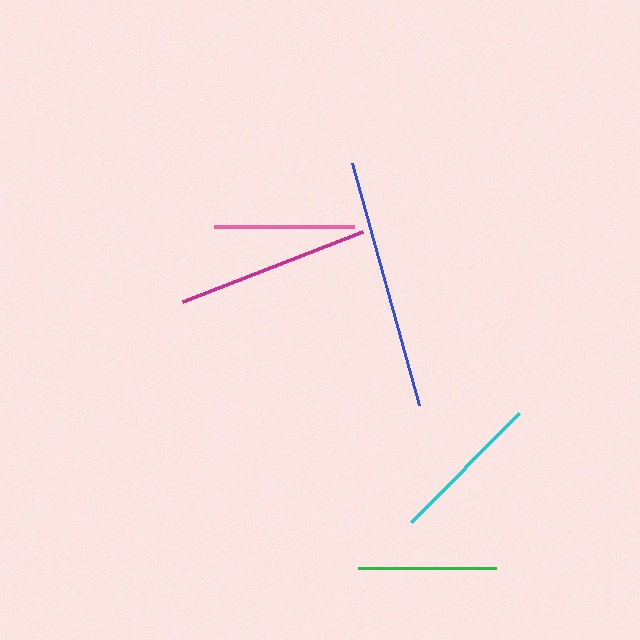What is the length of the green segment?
The green segment is approximately 138 pixels long.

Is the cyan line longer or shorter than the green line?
The cyan line is longer than the green line.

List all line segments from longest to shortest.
From longest to shortest: blue, magenta, cyan, pink, green.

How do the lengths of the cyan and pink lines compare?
The cyan and pink lines are approximately the same length.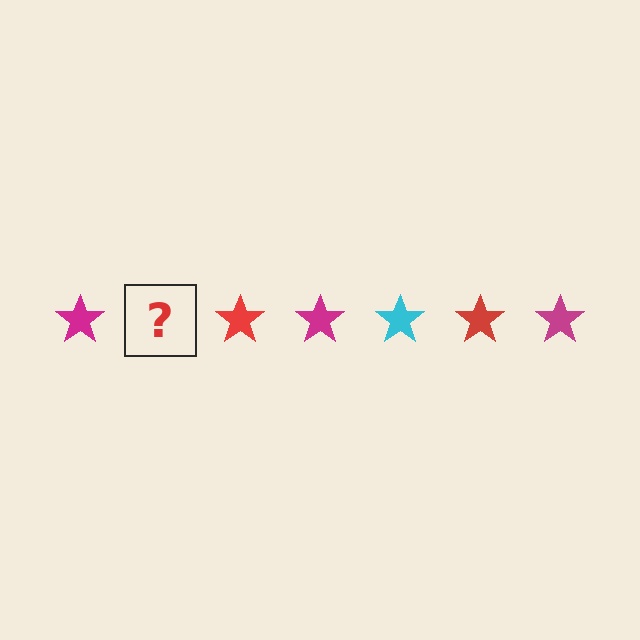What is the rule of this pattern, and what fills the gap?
The rule is that the pattern cycles through magenta, cyan, red stars. The gap should be filled with a cyan star.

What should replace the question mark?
The question mark should be replaced with a cyan star.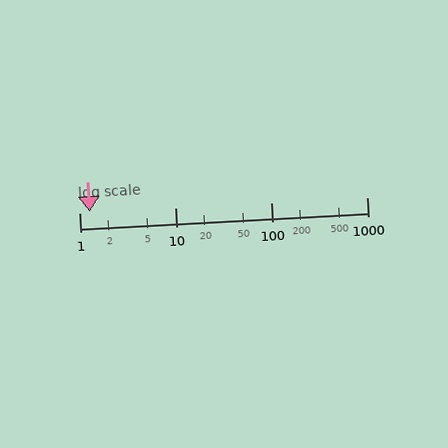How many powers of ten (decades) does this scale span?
The scale spans 3 decades, from 1 to 1000.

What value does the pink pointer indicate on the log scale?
The pointer indicates approximately 1.3.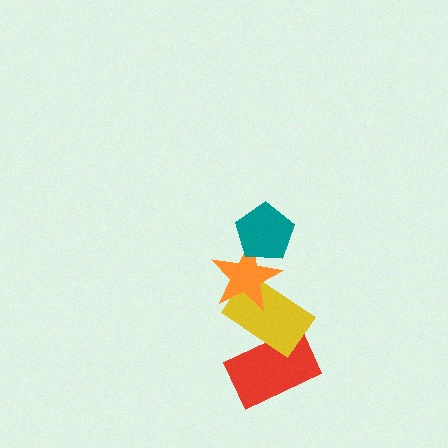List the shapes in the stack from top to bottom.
From top to bottom: the teal pentagon, the orange star, the yellow rectangle, the red rectangle.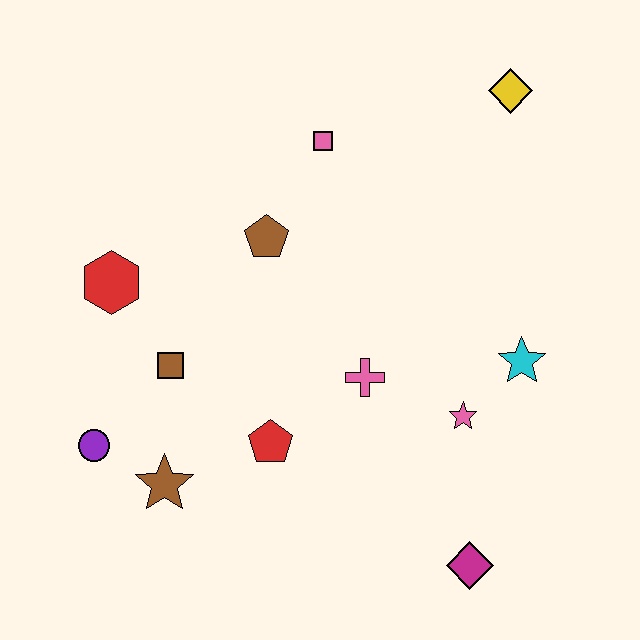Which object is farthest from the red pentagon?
The yellow diamond is farthest from the red pentagon.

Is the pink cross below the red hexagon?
Yes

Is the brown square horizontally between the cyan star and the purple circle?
Yes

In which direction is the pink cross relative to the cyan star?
The pink cross is to the left of the cyan star.